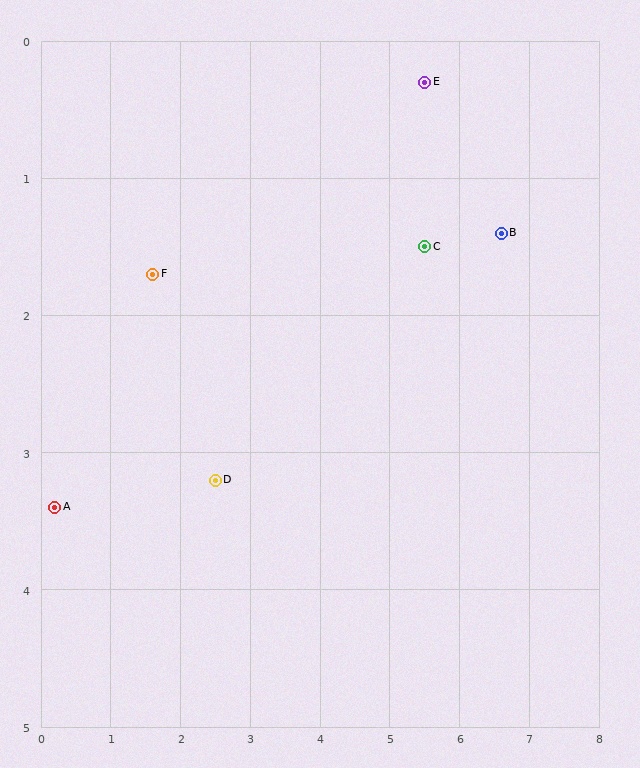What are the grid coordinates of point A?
Point A is at approximately (0.2, 3.4).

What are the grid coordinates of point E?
Point E is at approximately (5.5, 0.3).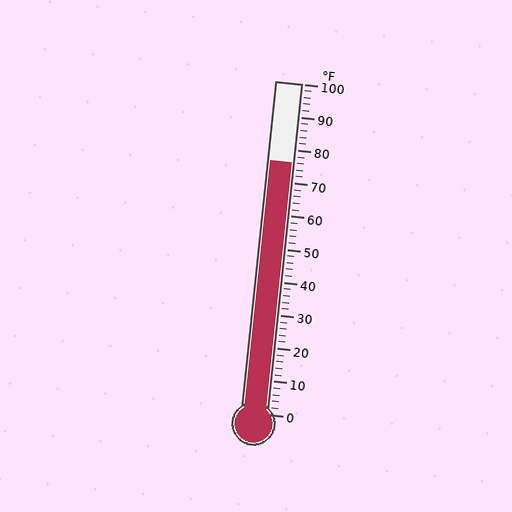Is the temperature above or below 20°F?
The temperature is above 20°F.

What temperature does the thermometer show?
The thermometer shows approximately 76°F.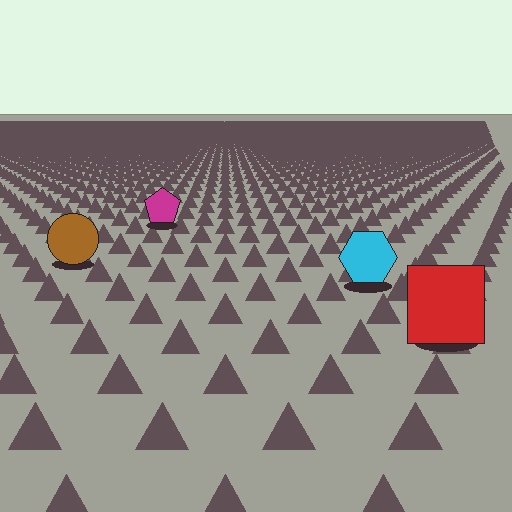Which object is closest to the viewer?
The red square is closest. The texture marks near it are larger and more spread out.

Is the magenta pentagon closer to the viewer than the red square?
No. The red square is closer — you can tell from the texture gradient: the ground texture is coarser near it.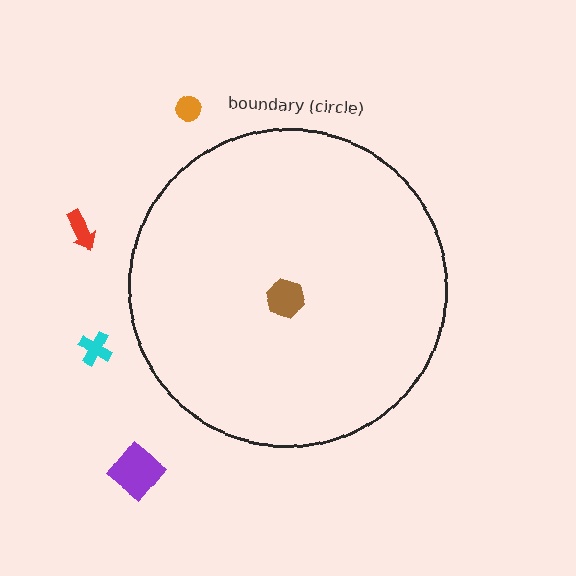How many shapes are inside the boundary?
1 inside, 4 outside.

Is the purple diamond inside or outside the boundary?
Outside.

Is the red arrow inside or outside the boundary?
Outside.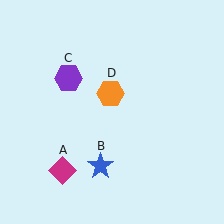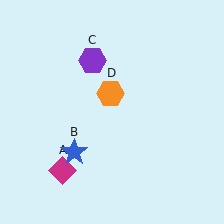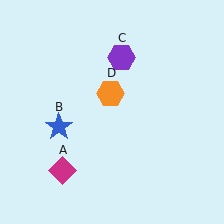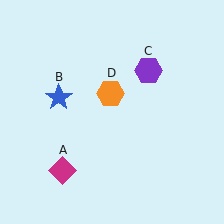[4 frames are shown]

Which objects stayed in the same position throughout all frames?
Magenta diamond (object A) and orange hexagon (object D) remained stationary.